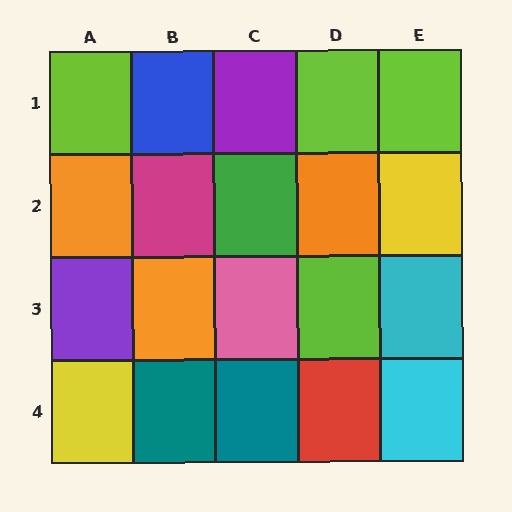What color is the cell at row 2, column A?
Orange.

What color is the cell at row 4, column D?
Red.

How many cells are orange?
3 cells are orange.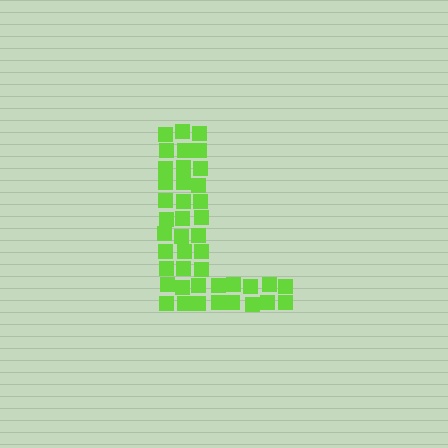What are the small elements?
The small elements are squares.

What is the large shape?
The large shape is the letter L.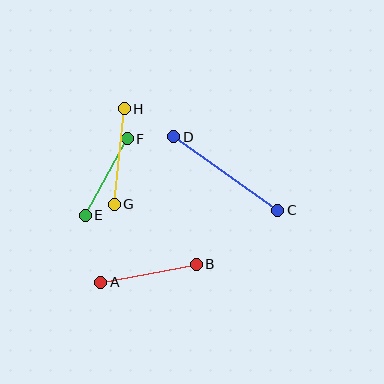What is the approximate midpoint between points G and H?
The midpoint is at approximately (119, 157) pixels.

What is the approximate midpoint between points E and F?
The midpoint is at approximately (106, 177) pixels.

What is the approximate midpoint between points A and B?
The midpoint is at approximately (148, 273) pixels.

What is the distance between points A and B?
The distance is approximately 97 pixels.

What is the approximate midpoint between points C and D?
The midpoint is at approximately (226, 174) pixels.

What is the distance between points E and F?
The distance is approximately 87 pixels.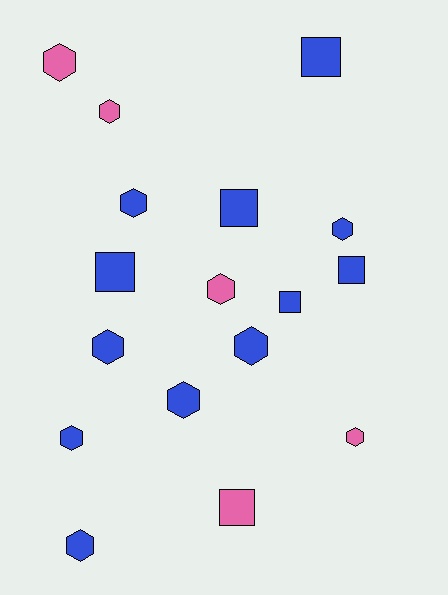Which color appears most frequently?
Blue, with 12 objects.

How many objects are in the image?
There are 17 objects.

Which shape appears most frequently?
Hexagon, with 11 objects.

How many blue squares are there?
There are 5 blue squares.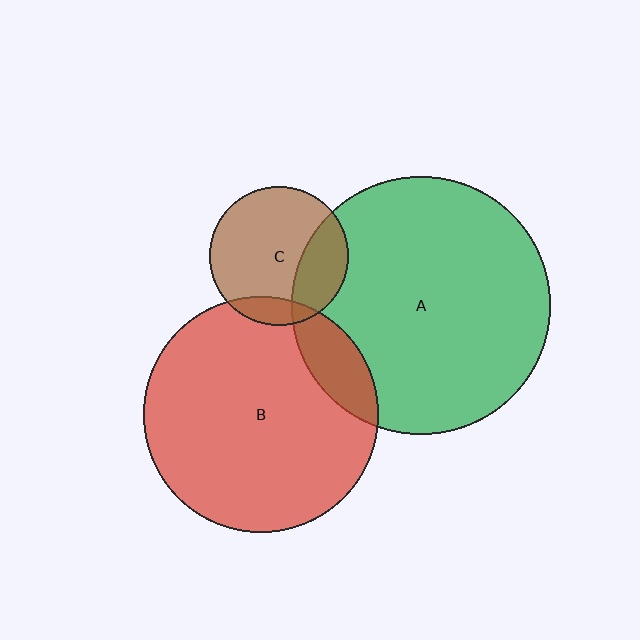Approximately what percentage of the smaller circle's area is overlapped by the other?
Approximately 25%.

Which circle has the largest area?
Circle A (green).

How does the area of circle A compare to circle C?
Approximately 3.5 times.